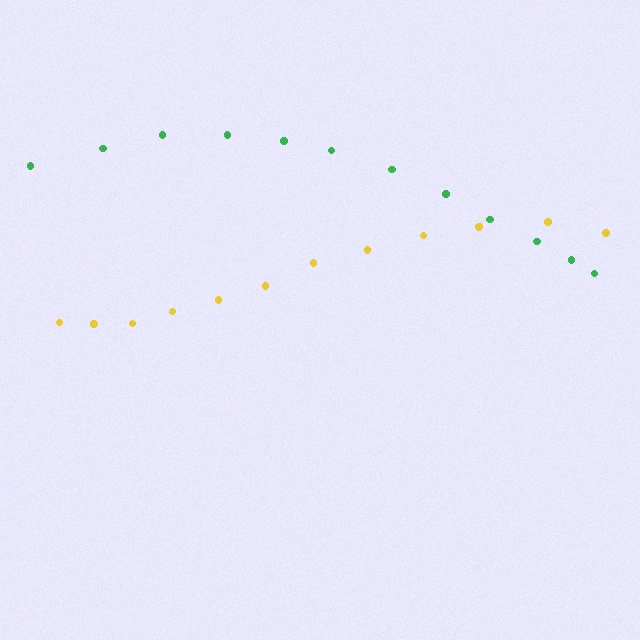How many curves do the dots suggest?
There are 2 distinct paths.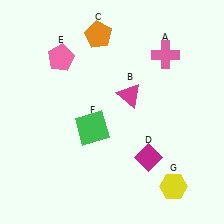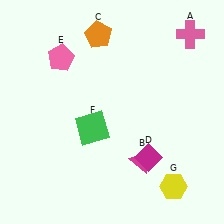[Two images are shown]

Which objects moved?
The objects that moved are: the pink cross (A), the magenta triangle (B).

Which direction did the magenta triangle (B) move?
The magenta triangle (B) moved down.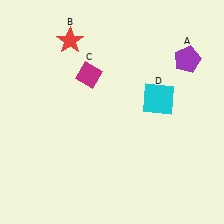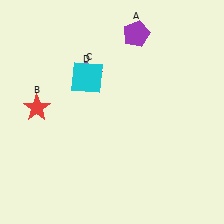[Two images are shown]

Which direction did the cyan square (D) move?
The cyan square (D) moved left.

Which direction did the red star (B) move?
The red star (B) moved down.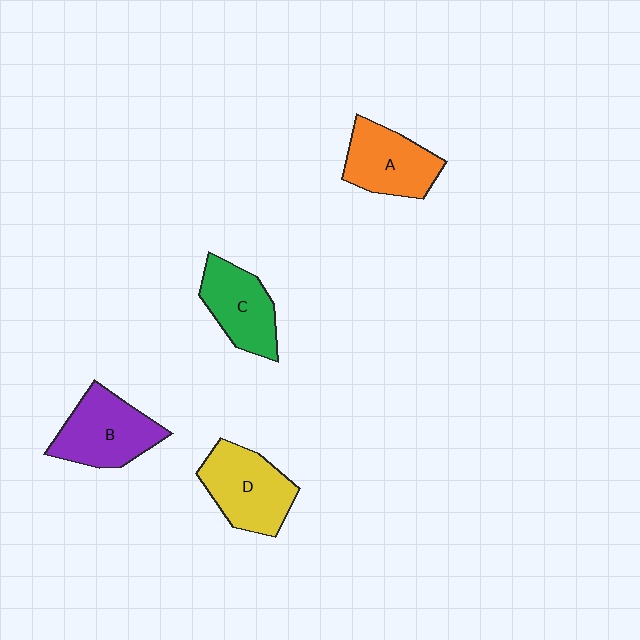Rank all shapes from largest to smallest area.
From largest to smallest: D (yellow), B (purple), A (orange), C (green).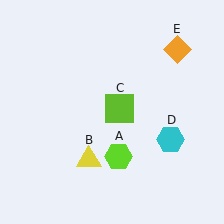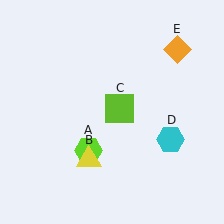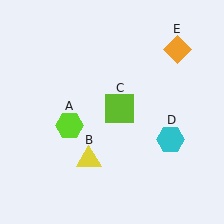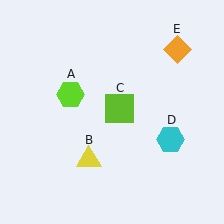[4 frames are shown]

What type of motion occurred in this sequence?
The lime hexagon (object A) rotated clockwise around the center of the scene.